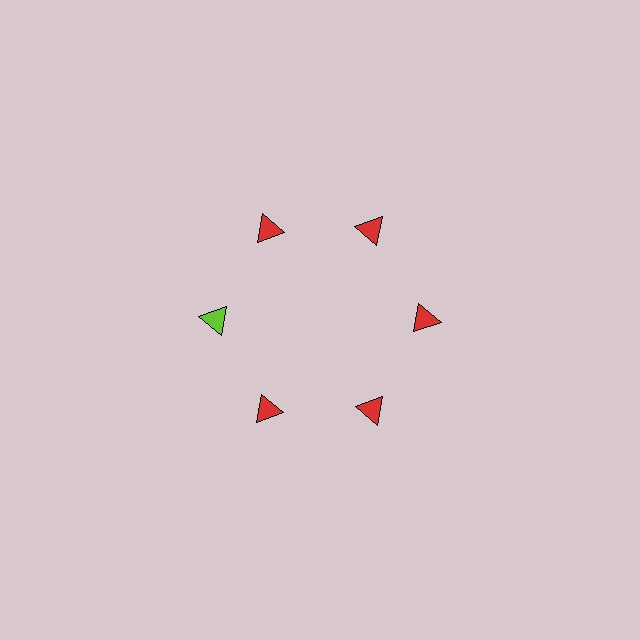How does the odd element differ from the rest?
It has a different color: lime instead of red.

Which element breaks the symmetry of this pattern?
The lime triangle at roughly the 9 o'clock position breaks the symmetry. All other shapes are red triangles.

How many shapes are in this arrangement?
There are 6 shapes arranged in a ring pattern.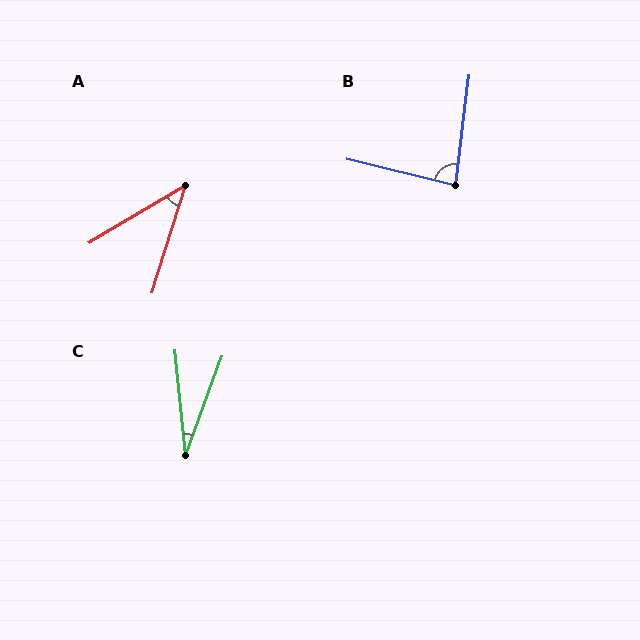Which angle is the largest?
B, at approximately 83 degrees.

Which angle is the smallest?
C, at approximately 26 degrees.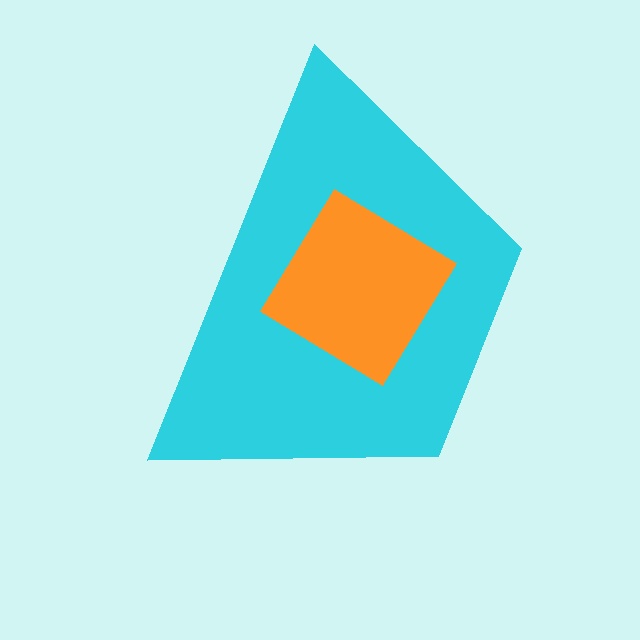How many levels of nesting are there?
2.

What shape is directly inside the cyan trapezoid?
The orange diamond.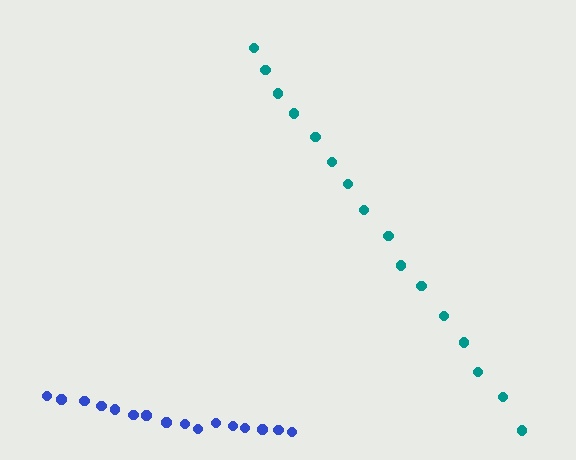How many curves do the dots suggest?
There are 2 distinct paths.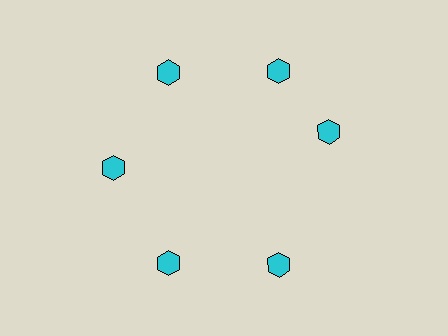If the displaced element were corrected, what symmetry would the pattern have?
It would have 6-fold rotational symmetry — the pattern would map onto itself every 60 degrees.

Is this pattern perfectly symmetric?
No. The 6 cyan hexagons are arranged in a ring, but one element near the 3 o'clock position is rotated out of alignment along the ring, breaking the 6-fold rotational symmetry.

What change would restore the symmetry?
The symmetry would be restored by rotating it back into even spacing with its neighbors so that all 6 hexagons sit at equal angles and equal distance from the center.